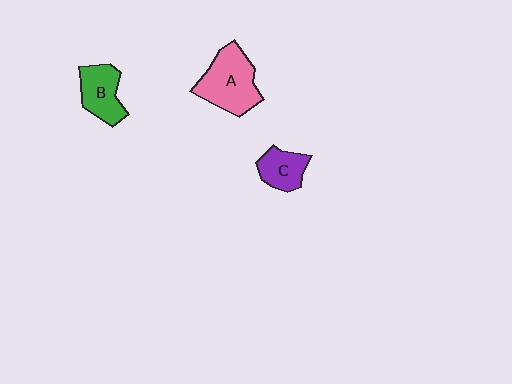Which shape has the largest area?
Shape A (pink).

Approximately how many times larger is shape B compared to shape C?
Approximately 1.3 times.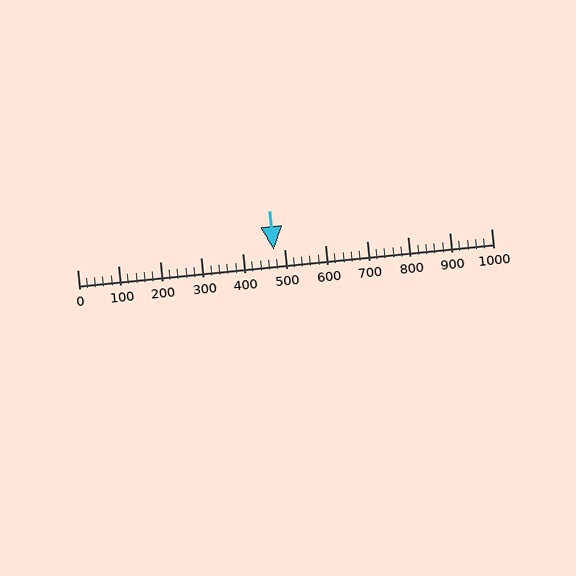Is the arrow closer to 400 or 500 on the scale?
The arrow is closer to 500.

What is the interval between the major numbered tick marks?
The major tick marks are spaced 100 units apart.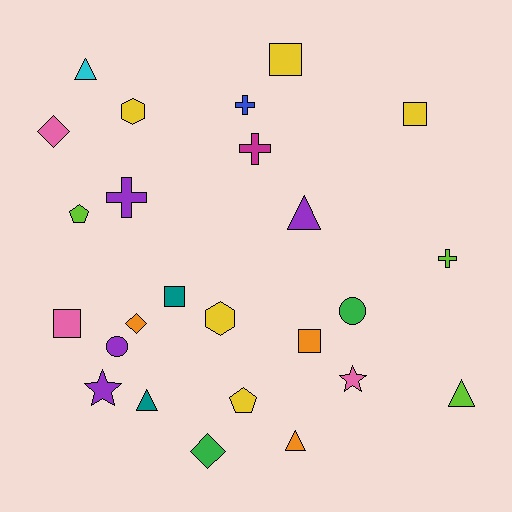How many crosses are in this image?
There are 4 crosses.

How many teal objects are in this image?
There are 2 teal objects.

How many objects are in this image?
There are 25 objects.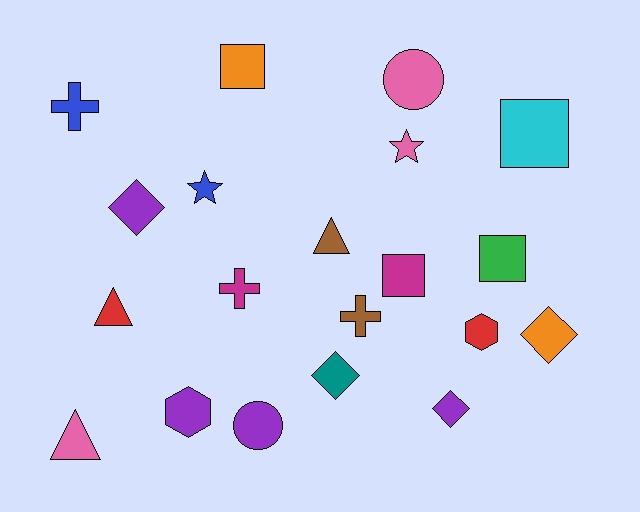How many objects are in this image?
There are 20 objects.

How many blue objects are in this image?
There are 2 blue objects.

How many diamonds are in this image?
There are 4 diamonds.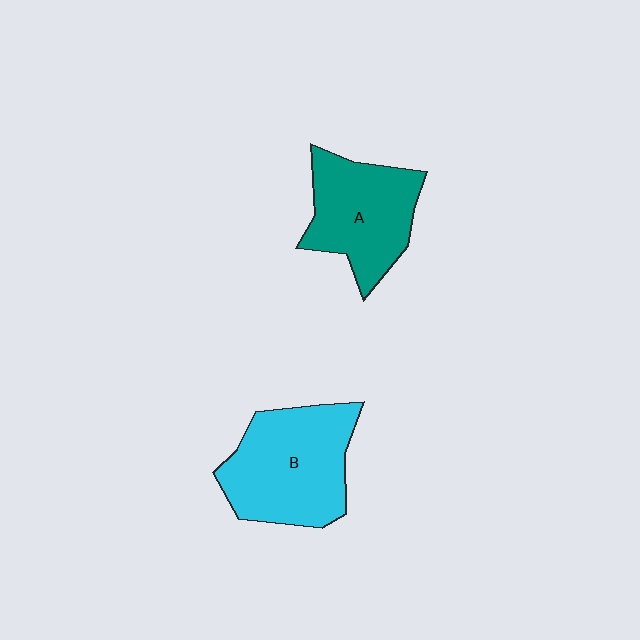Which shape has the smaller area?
Shape A (teal).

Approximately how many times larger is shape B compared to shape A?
Approximately 1.2 times.